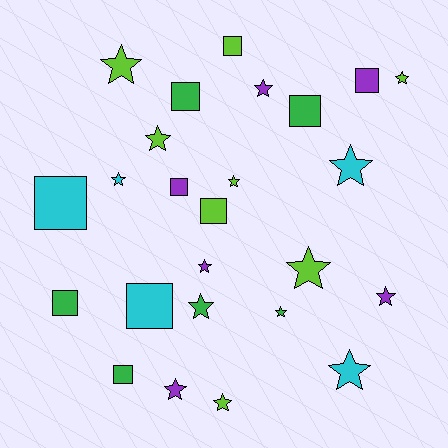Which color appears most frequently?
Lime, with 8 objects.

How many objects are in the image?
There are 25 objects.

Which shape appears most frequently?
Star, with 15 objects.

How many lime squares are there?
There are 2 lime squares.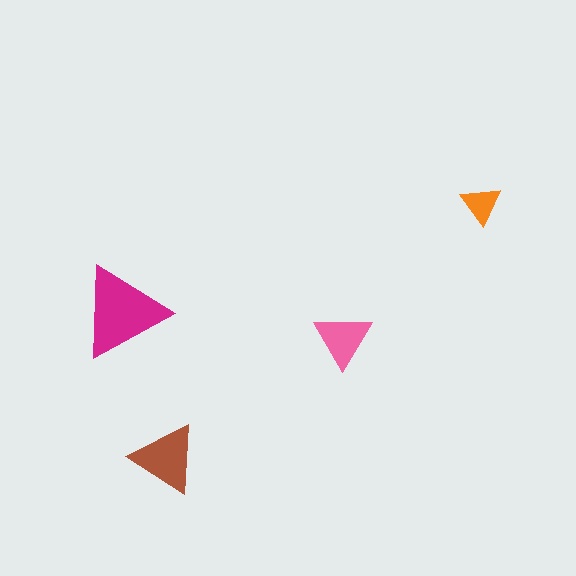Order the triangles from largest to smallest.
the magenta one, the brown one, the pink one, the orange one.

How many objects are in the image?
There are 4 objects in the image.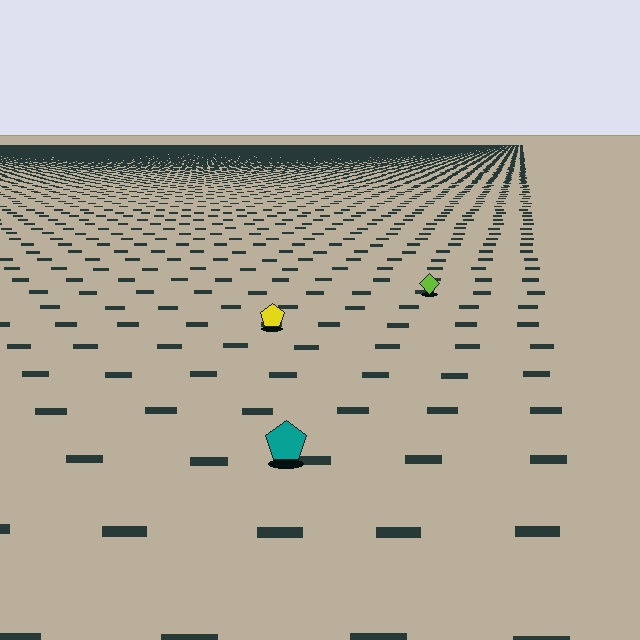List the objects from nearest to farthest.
From nearest to farthest: the teal pentagon, the yellow pentagon, the lime diamond.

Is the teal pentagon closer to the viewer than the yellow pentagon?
Yes. The teal pentagon is closer — you can tell from the texture gradient: the ground texture is coarser near it.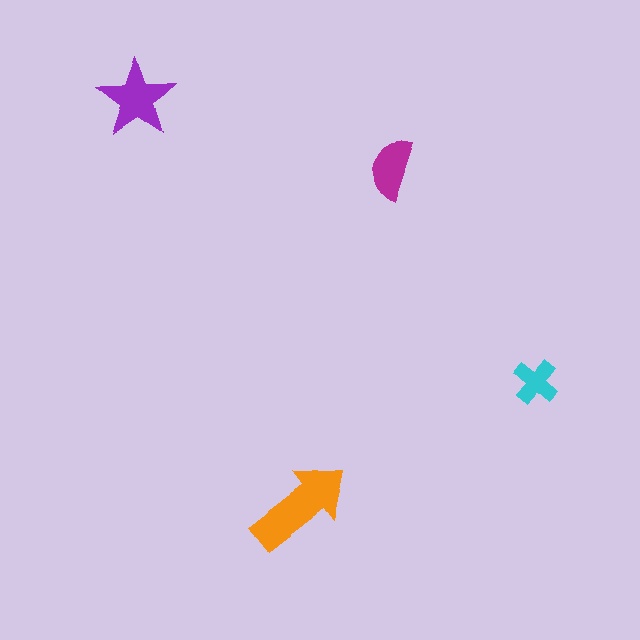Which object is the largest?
The orange arrow.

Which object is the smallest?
The cyan cross.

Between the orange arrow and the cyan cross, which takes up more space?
The orange arrow.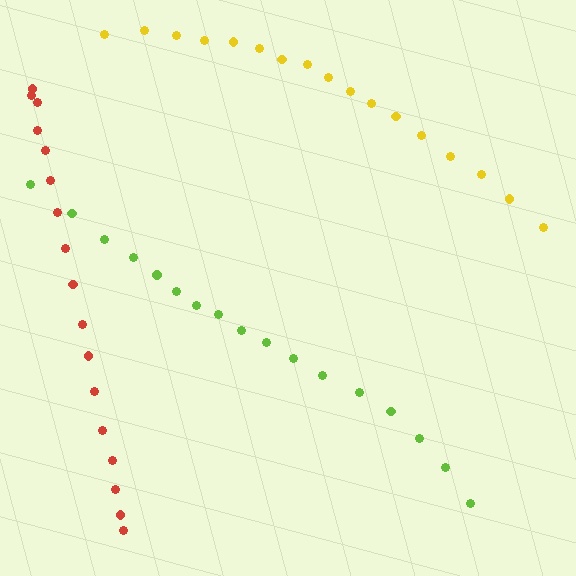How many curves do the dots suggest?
There are 3 distinct paths.